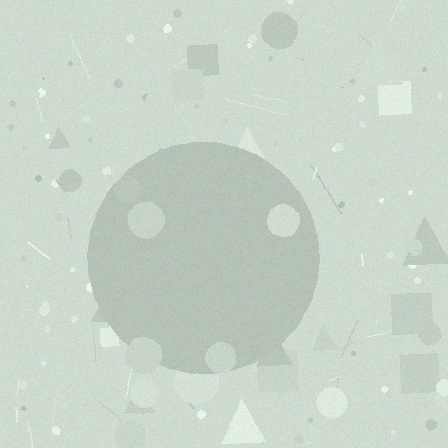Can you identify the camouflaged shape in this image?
The camouflaged shape is a circle.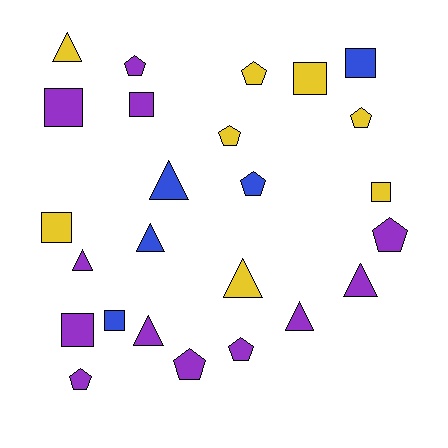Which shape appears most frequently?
Pentagon, with 9 objects.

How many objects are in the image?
There are 25 objects.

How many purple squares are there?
There are 3 purple squares.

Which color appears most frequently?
Purple, with 12 objects.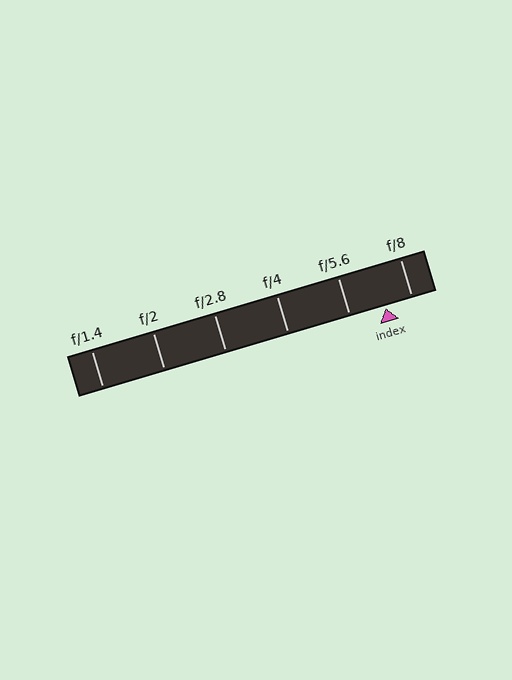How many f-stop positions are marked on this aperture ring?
There are 6 f-stop positions marked.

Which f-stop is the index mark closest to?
The index mark is closest to f/8.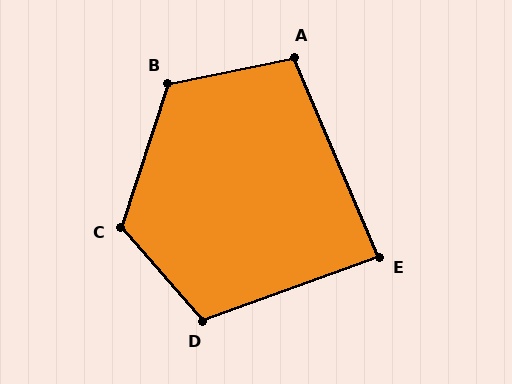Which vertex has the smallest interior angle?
E, at approximately 87 degrees.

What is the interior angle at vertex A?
Approximately 102 degrees (obtuse).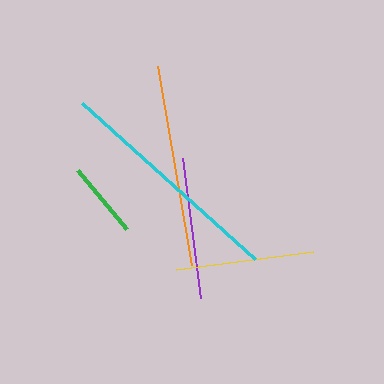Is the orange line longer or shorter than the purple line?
The orange line is longer than the purple line.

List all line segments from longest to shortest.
From longest to shortest: cyan, orange, purple, yellow, green.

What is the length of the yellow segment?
The yellow segment is approximately 138 pixels long.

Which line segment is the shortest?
The green line is the shortest at approximately 77 pixels.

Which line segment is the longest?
The cyan line is the longest at approximately 232 pixels.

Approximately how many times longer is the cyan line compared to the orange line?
The cyan line is approximately 1.2 times the length of the orange line.